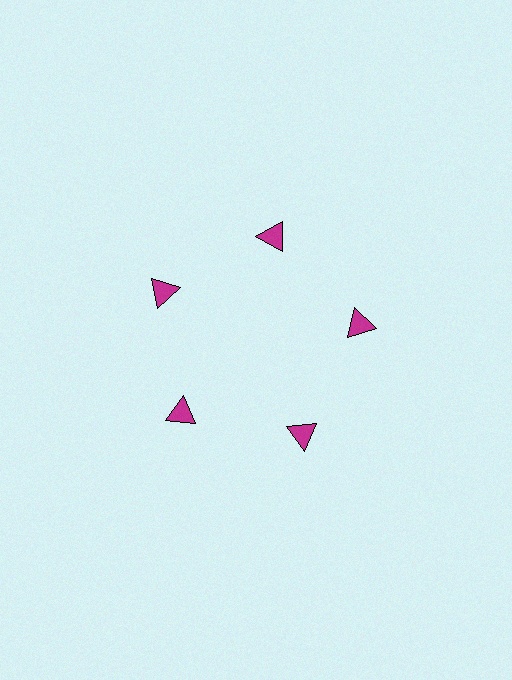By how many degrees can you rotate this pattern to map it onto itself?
The pattern maps onto itself every 72 degrees of rotation.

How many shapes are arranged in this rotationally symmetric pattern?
There are 5 shapes, arranged in 5 groups of 1.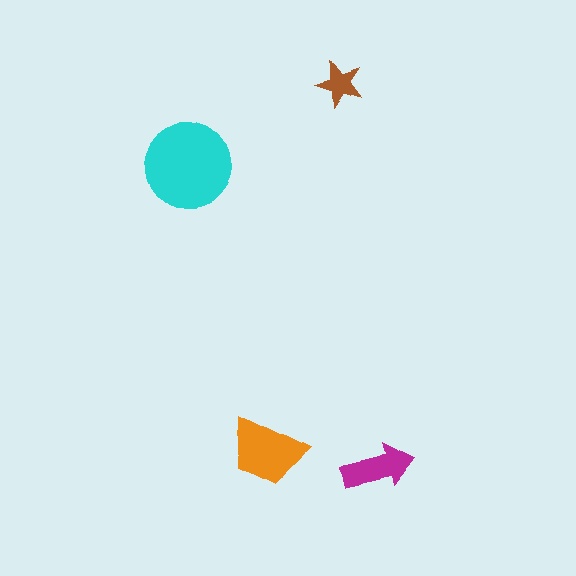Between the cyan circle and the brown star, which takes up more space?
The cyan circle.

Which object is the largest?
The cyan circle.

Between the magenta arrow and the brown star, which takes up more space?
The magenta arrow.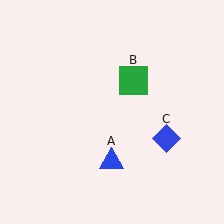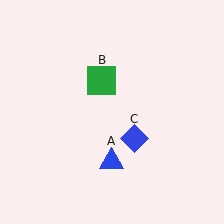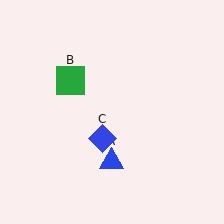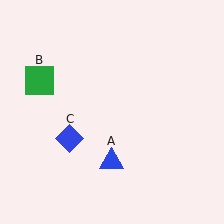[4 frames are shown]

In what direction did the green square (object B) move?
The green square (object B) moved left.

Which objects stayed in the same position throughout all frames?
Blue triangle (object A) remained stationary.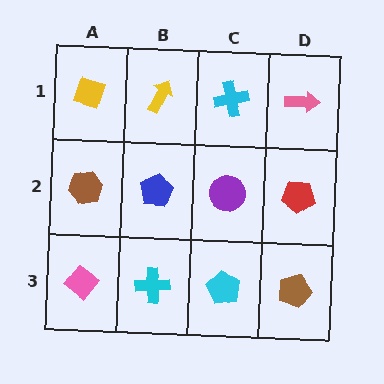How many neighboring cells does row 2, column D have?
3.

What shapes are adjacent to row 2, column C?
A cyan cross (row 1, column C), a cyan pentagon (row 3, column C), a blue pentagon (row 2, column B), a red pentagon (row 2, column D).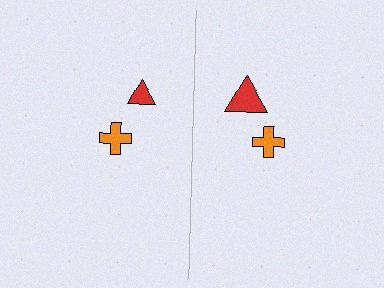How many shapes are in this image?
There are 4 shapes in this image.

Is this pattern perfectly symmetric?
No, the pattern is not perfectly symmetric. The red triangle on the right side has a different size than its mirror counterpart.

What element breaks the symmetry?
The red triangle on the right side has a different size than its mirror counterpart.